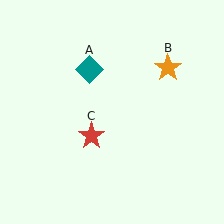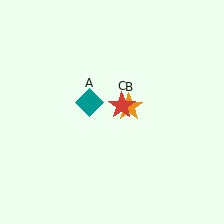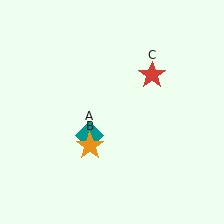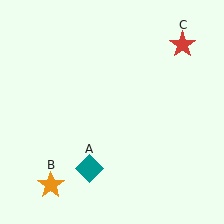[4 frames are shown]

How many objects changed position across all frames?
3 objects changed position: teal diamond (object A), orange star (object B), red star (object C).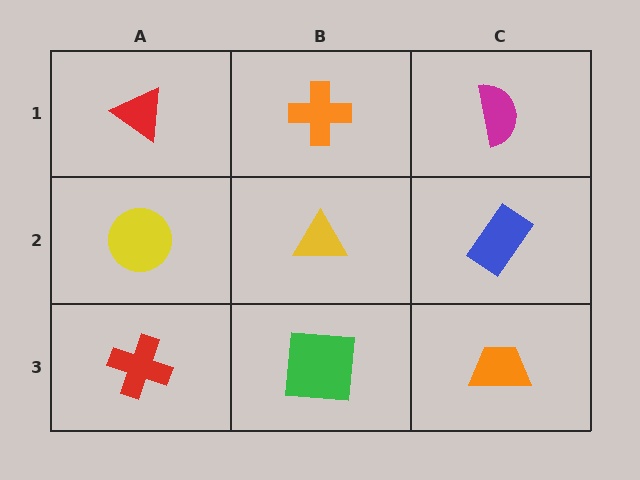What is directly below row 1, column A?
A yellow circle.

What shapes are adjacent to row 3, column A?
A yellow circle (row 2, column A), a green square (row 3, column B).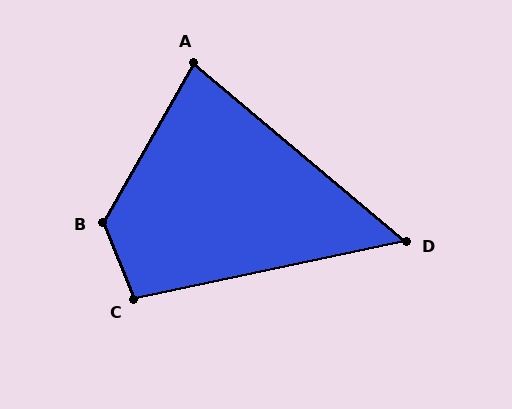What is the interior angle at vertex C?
Approximately 100 degrees (obtuse).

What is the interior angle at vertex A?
Approximately 80 degrees (acute).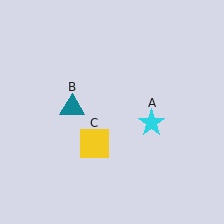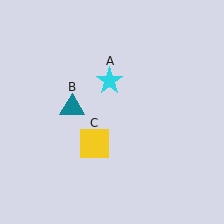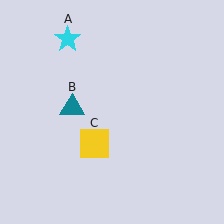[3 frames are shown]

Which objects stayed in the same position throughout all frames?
Teal triangle (object B) and yellow square (object C) remained stationary.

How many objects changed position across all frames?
1 object changed position: cyan star (object A).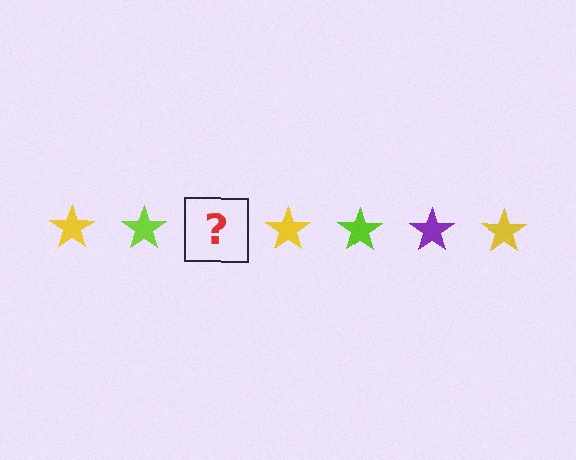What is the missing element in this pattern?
The missing element is a purple star.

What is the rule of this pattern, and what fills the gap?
The rule is that the pattern cycles through yellow, lime, purple stars. The gap should be filled with a purple star.